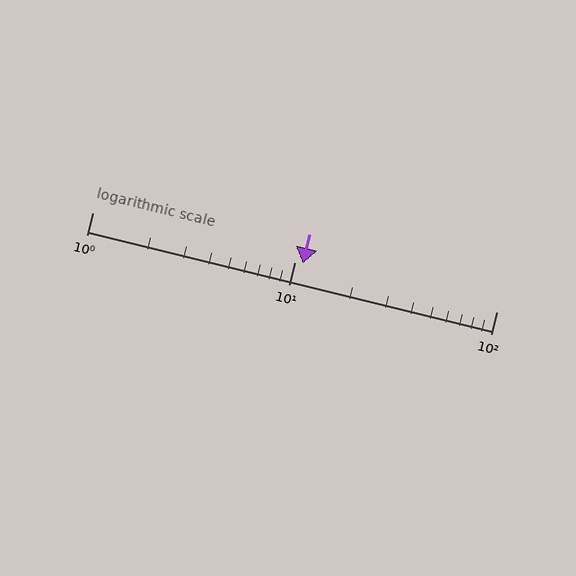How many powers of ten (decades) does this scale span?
The scale spans 2 decades, from 1 to 100.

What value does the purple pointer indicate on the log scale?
The pointer indicates approximately 11.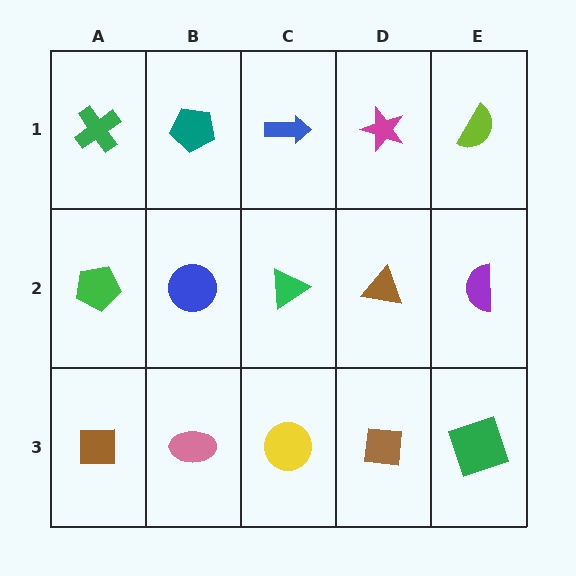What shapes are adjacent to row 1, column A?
A green pentagon (row 2, column A), a teal pentagon (row 1, column B).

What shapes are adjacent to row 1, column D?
A brown triangle (row 2, column D), a blue arrow (row 1, column C), a lime semicircle (row 1, column E).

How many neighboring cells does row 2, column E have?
3.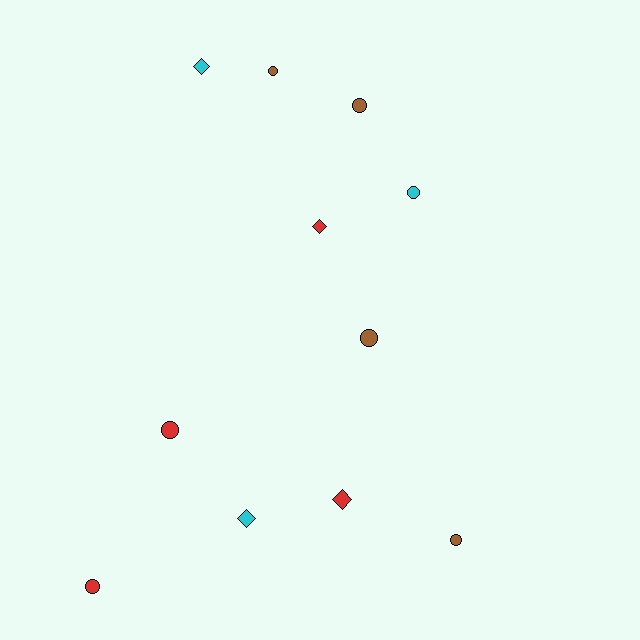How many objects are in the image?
There are 11 objects.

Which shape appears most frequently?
Circle, with 7 objects.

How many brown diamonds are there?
There are no brown diamonds.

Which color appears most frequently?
Red, with 4 objects.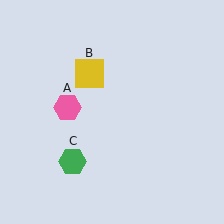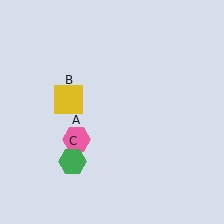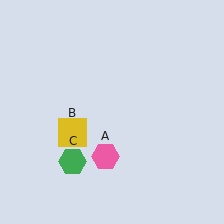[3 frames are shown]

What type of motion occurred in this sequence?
The pink hexagon (object A), yellow square (object B) rotated counterclockwise around the center of the scene.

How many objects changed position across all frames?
2 objects changed position: pink hexagon (object A), yellow square (object B).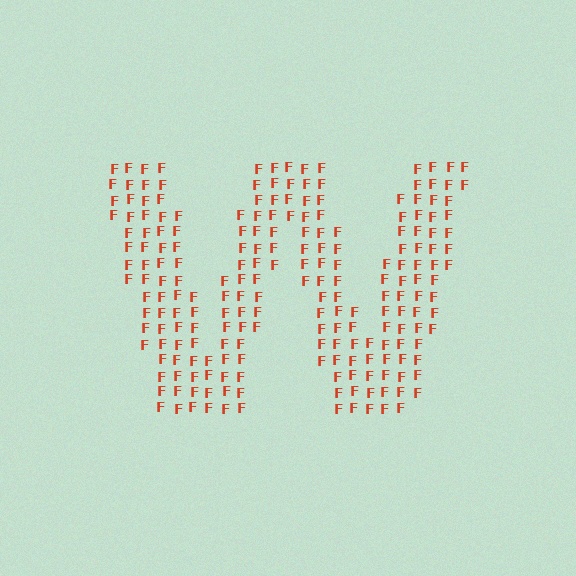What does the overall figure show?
The overall figure shows the letter W.